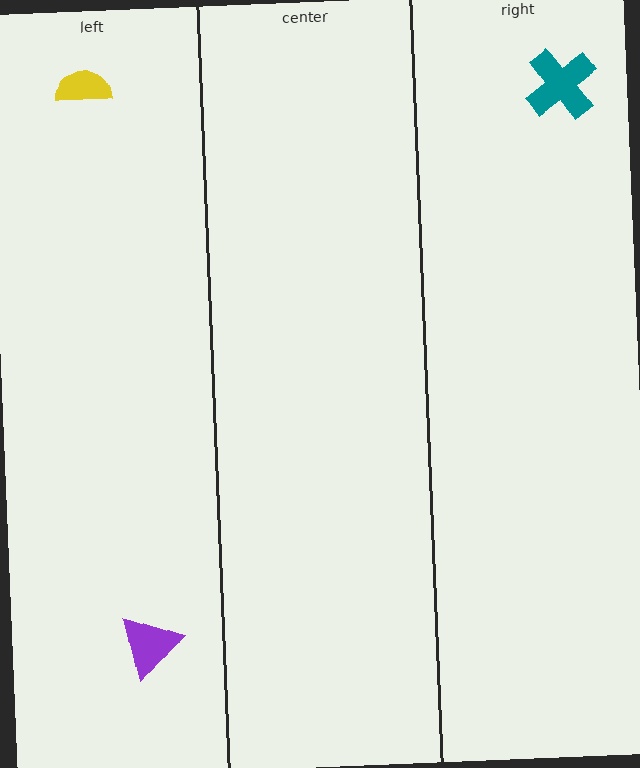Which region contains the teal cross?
The right region.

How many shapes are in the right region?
1.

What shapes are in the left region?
The purple triangle, the yellow semicircle.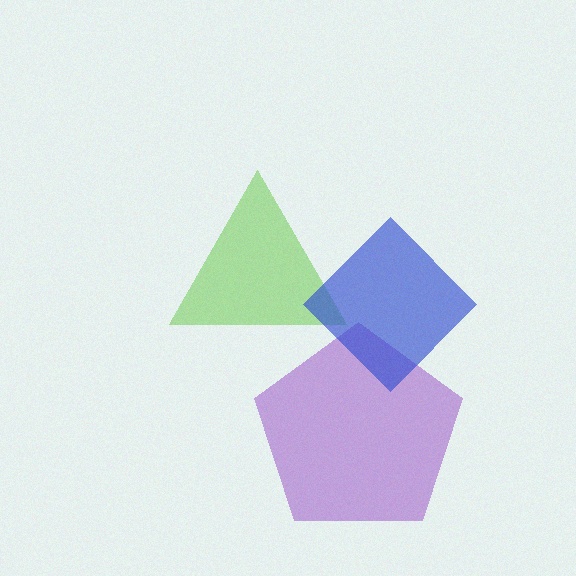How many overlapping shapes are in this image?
There are 3 overlapping shapes in the image.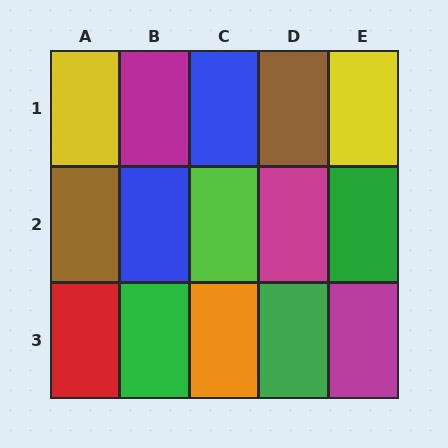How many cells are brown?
2 cells are brown.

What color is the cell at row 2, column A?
Brown.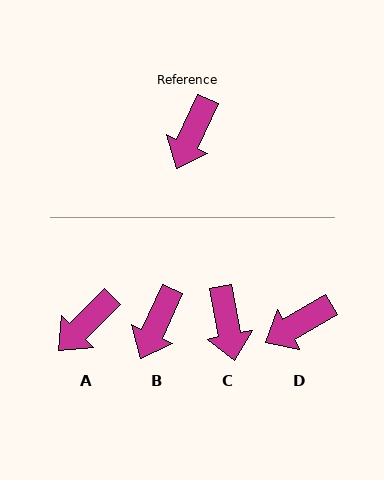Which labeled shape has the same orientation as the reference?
B.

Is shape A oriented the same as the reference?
No, it is off by about 20 degrees.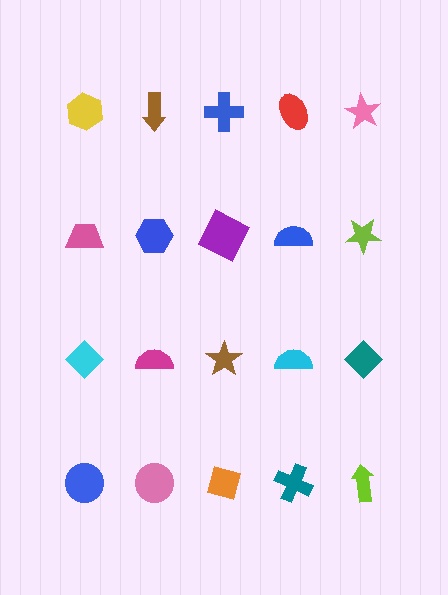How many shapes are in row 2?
5 shapes.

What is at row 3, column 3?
A brown star.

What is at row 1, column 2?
A brown arrow.